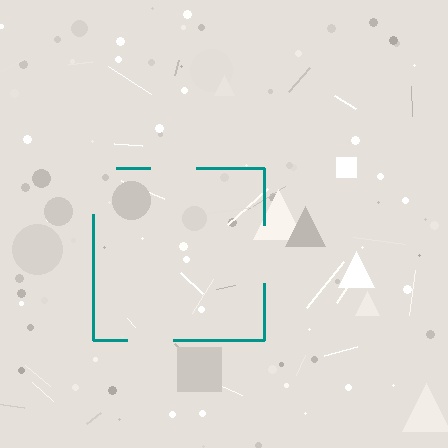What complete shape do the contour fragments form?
The contour fragments form a square.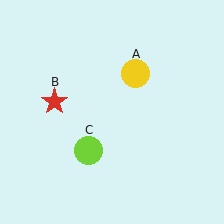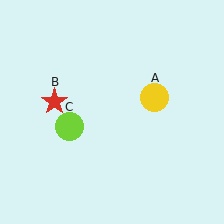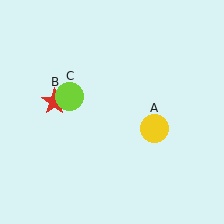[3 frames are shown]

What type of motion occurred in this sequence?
The yellow circle (object A), lime circle (object C) rotated clockwise around the center of the scene.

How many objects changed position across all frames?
2 objects changed position: yellow circle (object A), lime circle (object C).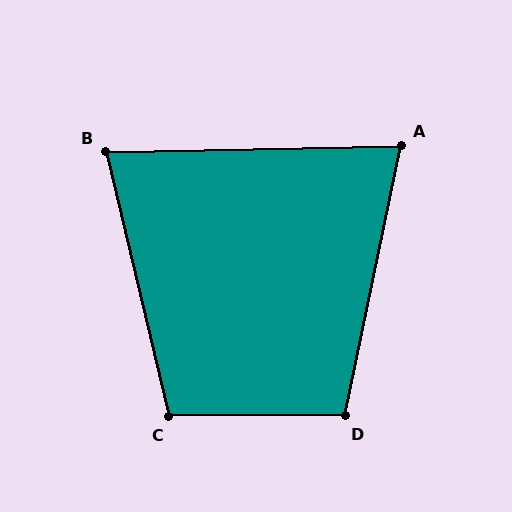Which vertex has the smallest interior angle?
A, at approximately 77 degrees.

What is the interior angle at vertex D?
Approximately 102 degrees (obtuse).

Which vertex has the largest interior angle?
C, at approximately 103 degrees.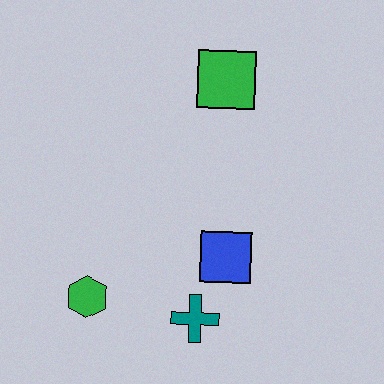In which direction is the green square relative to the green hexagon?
The green square is above the green hexagon.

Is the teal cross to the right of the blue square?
No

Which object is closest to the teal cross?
The blue square is closest to the teal cross.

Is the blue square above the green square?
No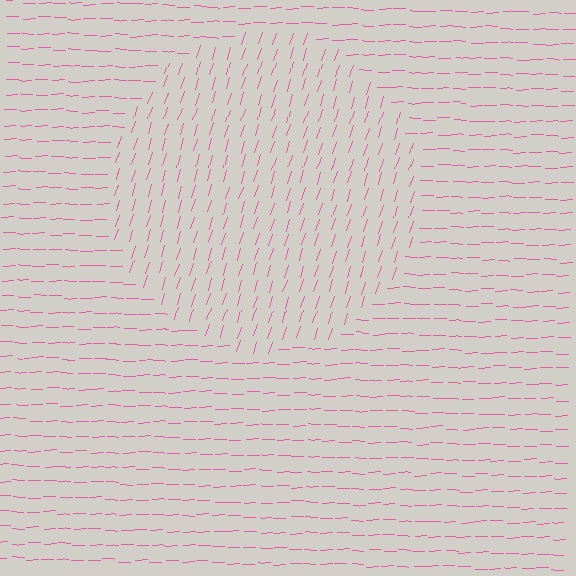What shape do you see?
I see a circle.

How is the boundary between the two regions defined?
The boundary is defined purely by a change in line orientation (approximately 71 degrees difference). All lines are the same color and thickness.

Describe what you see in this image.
The image is filled with small pink line segments. A circle region in the image has lines oriented differently from the surrounding lines, creating a visible texture boundary.